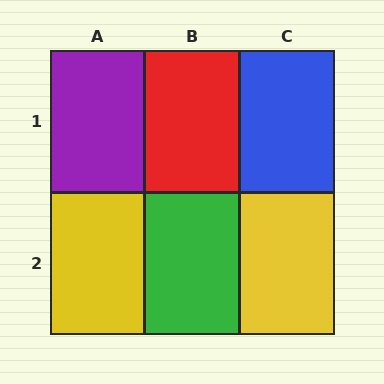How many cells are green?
1 cell is green.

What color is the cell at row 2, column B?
Green.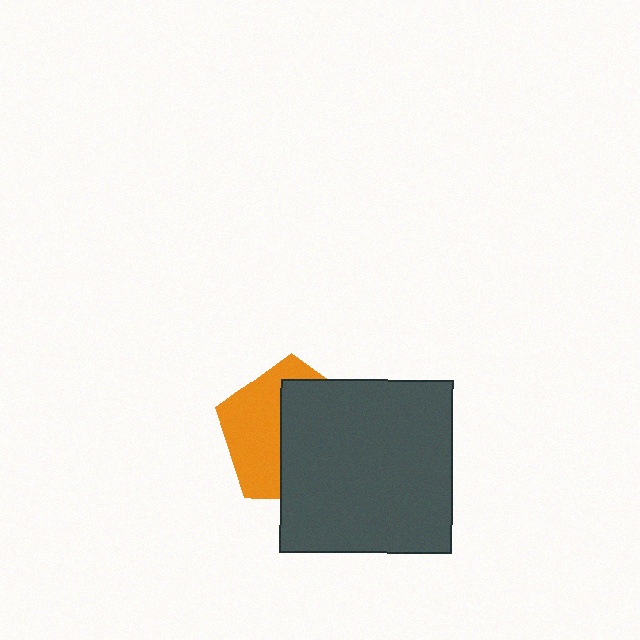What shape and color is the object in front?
The object in front is a dark gray square.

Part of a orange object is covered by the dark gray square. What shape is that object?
It is a pentagon.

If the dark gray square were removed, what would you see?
You would see the complete orange pentagon.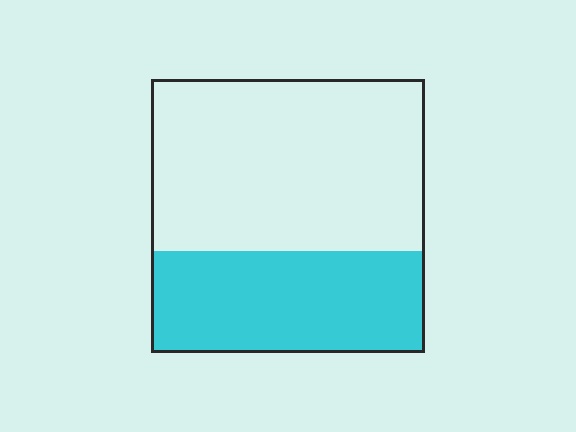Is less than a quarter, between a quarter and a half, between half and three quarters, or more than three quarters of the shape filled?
Between a quarter and a half.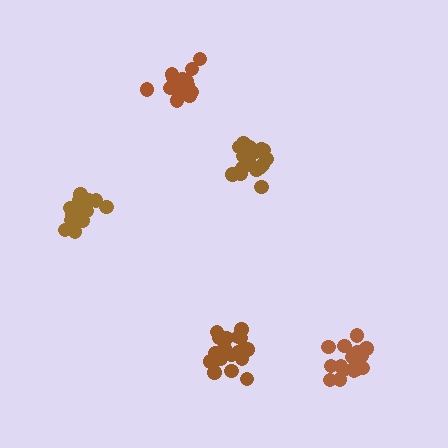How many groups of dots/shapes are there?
There are 5 groups.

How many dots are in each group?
Group 1: 17 dots, Group 2: 20 dots, Group 3: 15 dots, Group 4: 18 dots, Group 5: 16 dots (86 total).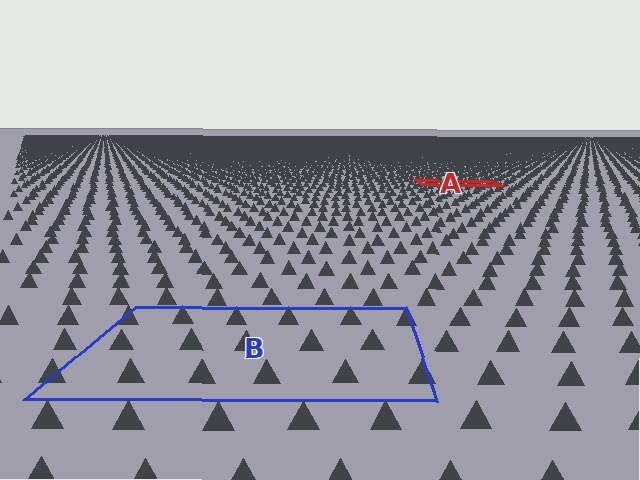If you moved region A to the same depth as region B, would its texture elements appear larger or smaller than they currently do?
They would appear larger. At a closer depth, the same texture elements are projected at a bigger on-screen size.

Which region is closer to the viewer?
Region B is closer. The texture elements there are larger and more spread out.